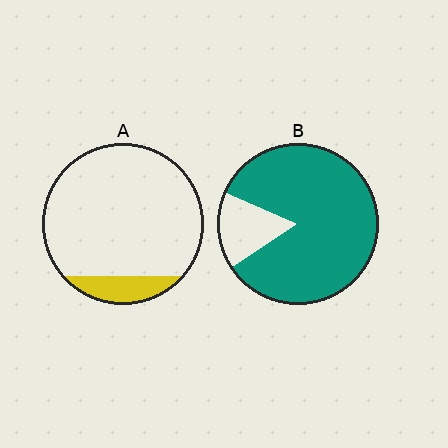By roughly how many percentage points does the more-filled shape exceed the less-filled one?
By roughly 70 percentage points (B over A).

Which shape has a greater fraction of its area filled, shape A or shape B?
Shape B.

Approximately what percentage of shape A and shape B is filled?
A is approximately 10% and B is approximately 85%.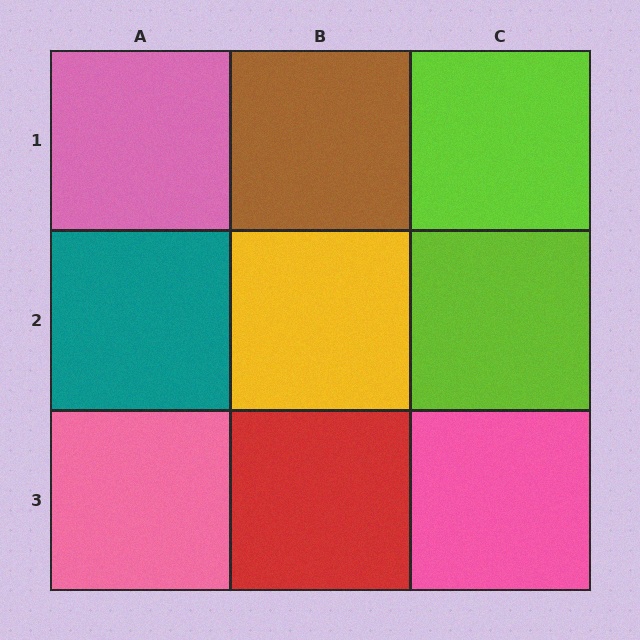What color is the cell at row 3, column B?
Red.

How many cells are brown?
1 cell is brown.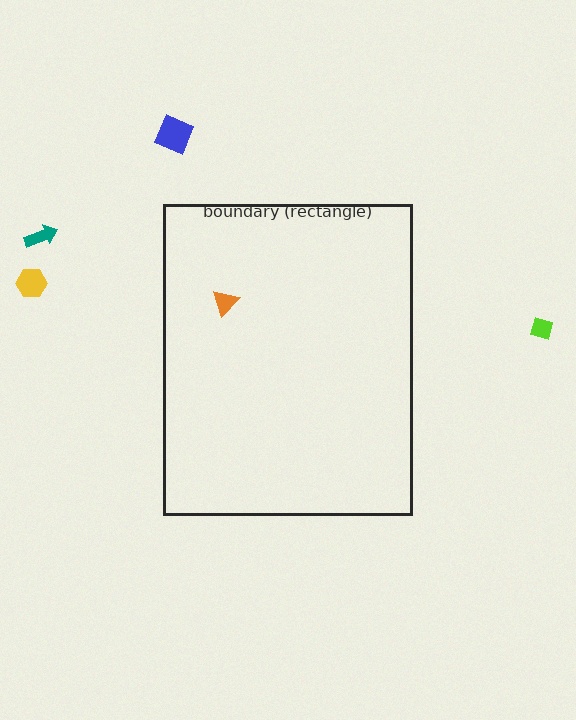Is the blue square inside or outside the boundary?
Outside.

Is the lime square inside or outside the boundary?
Outside.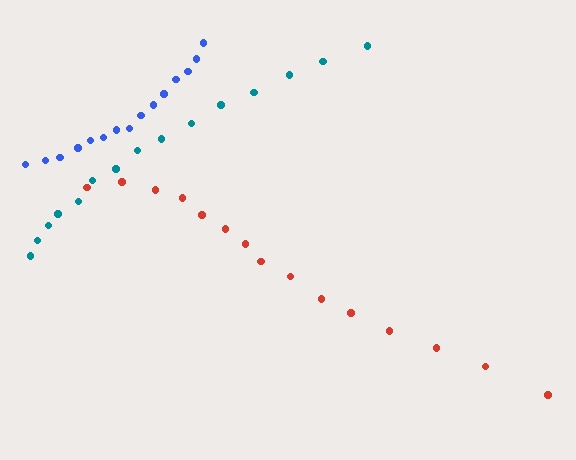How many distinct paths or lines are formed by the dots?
There are 3 distinct paths.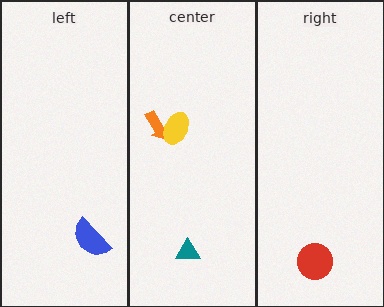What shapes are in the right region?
The red circle.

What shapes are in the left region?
The blue semicircle.